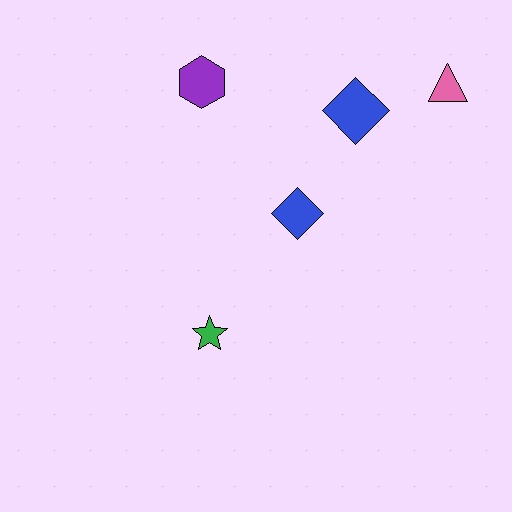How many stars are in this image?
There is 1 star.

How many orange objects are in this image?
There are no orange objects.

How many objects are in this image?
There are 5 objects.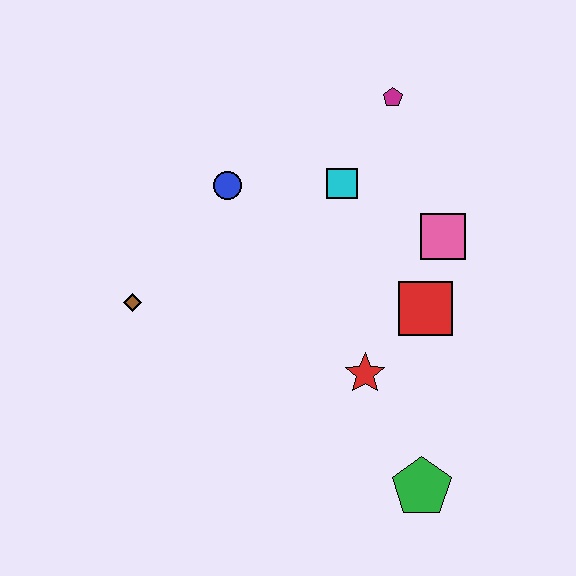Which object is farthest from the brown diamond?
The green pentagon is farthest from the brown diamond.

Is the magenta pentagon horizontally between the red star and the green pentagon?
Yes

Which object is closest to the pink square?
The red square is closest to the pink square.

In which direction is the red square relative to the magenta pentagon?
The red square is below the magenta pentagon.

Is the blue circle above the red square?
Yes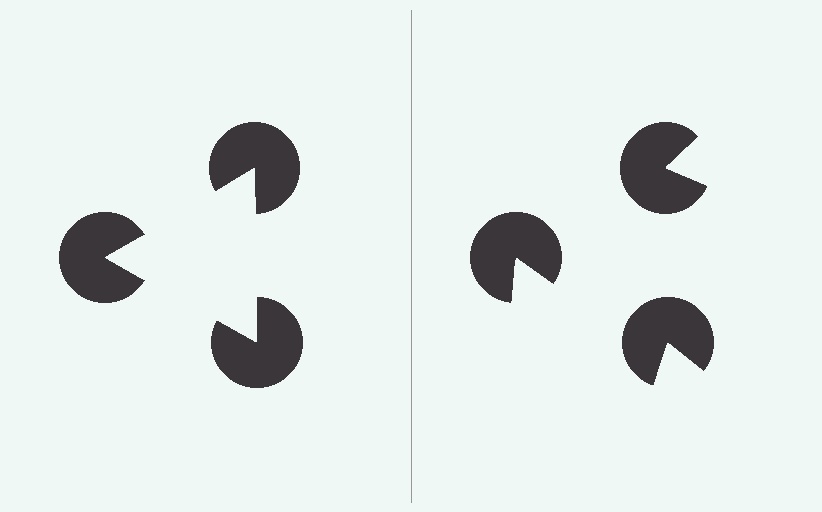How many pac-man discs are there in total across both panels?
6 — 3 on each side.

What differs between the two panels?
The pac-man discs are positioned identically on both sides; only the wedge orientations differ. On the left they align to a triangle; on the right they are misaligned.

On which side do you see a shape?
An illusory triangle appears on the left side. On the right side the wedge cuts are rotated, so no coherent shape forms.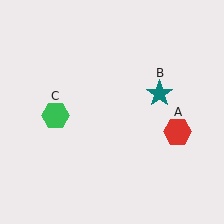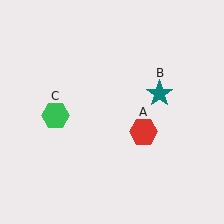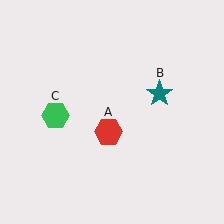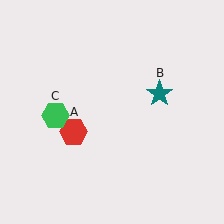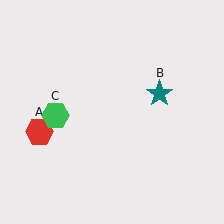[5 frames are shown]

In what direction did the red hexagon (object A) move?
The red hexagon (object A) moved left.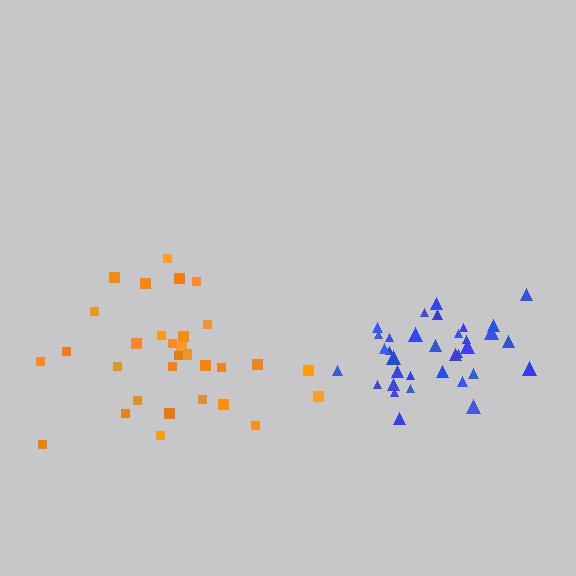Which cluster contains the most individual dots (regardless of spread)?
Blue (34).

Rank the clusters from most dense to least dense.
blue, orange.